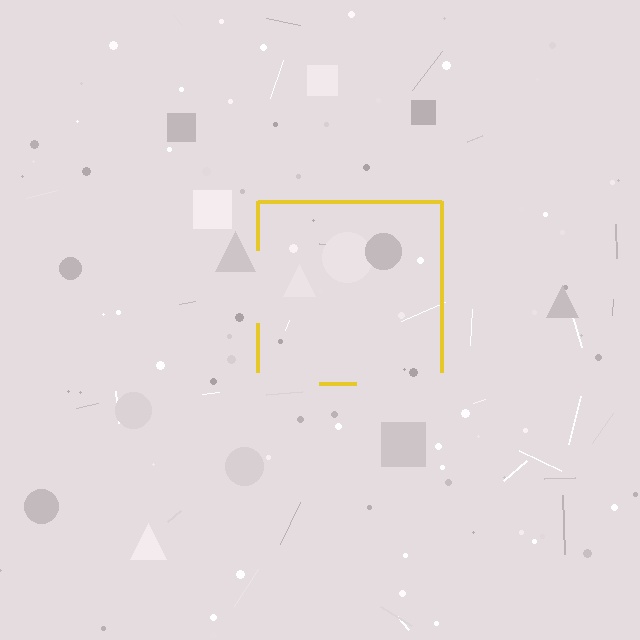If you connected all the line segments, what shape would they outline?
They would outline a square.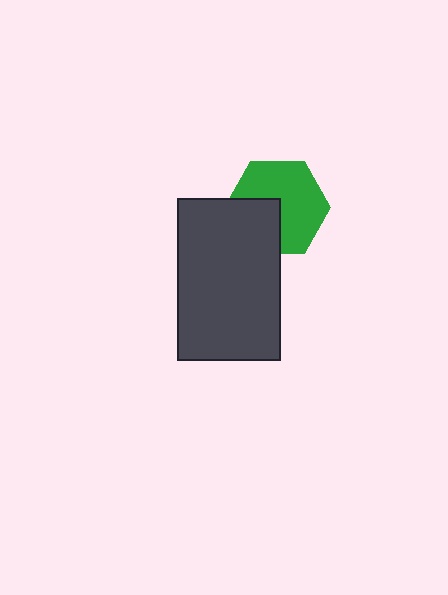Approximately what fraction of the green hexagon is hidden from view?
Roughly 35% of the green hexagon is hidden behind the dark gray rectangle.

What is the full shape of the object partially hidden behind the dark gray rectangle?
The partially hidden object is a green hexagon.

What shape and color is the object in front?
The object in front is a dark gray rectangle.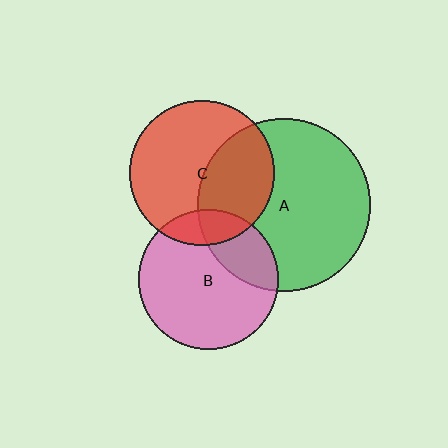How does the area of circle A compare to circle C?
Approximately 1.4 times.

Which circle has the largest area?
Circle A (green).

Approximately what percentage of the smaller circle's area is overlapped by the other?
Approximately 15%.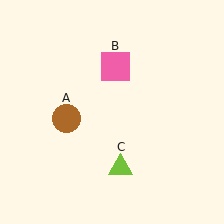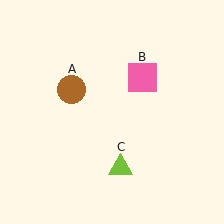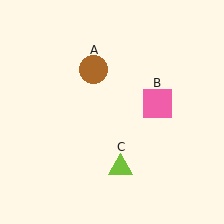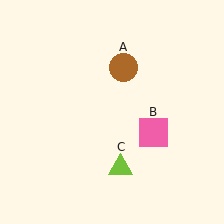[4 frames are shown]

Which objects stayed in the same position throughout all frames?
Lime triangle (object C) remained stationary.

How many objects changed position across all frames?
2 objects changed position: brown circle (object A), pink square (object B).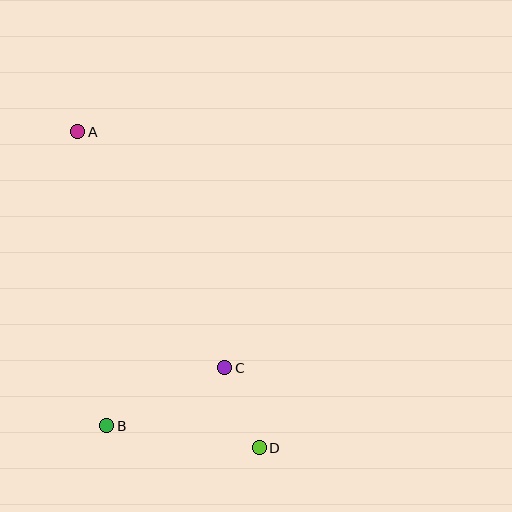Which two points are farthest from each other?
Points A and D are farthest from each other.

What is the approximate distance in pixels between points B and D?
The distance between B and D is approximately 154 pixels.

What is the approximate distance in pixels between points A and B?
The distance between A and B is approximately 295 pixels.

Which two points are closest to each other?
Points C and D are closest to each other.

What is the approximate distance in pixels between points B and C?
The distance between B and C is approximately 131 pixels.